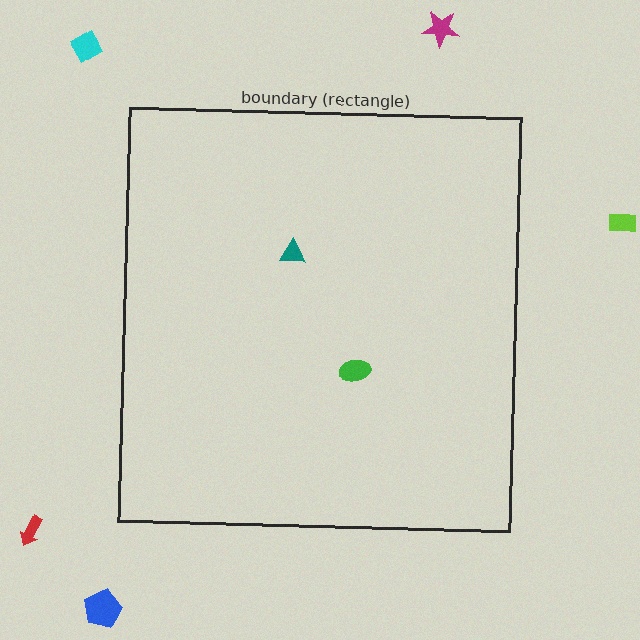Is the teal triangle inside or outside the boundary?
Inside.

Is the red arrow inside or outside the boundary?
Outside.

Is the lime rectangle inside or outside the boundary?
Outside.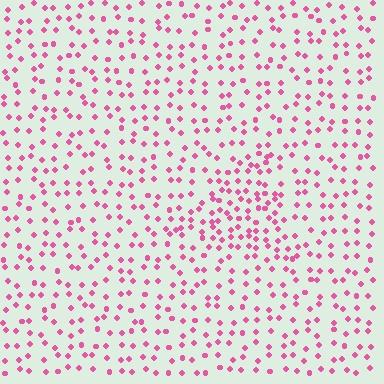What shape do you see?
I see a triangle.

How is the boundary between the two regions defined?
The boundary is defined by a change in element density (approximately 1.8x ratio). All elements are the same color, size, and shape.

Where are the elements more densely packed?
The elements are more densely packed inside the triangle boundary.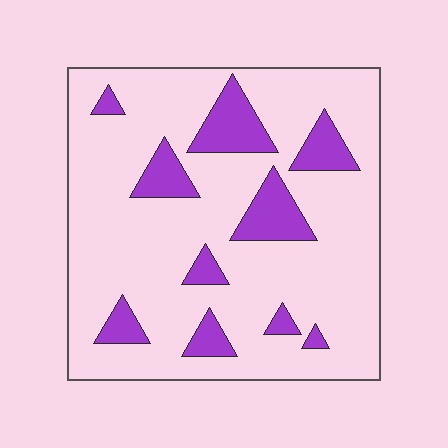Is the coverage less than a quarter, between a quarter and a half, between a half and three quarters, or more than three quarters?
Less than a quarter.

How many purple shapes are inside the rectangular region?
10.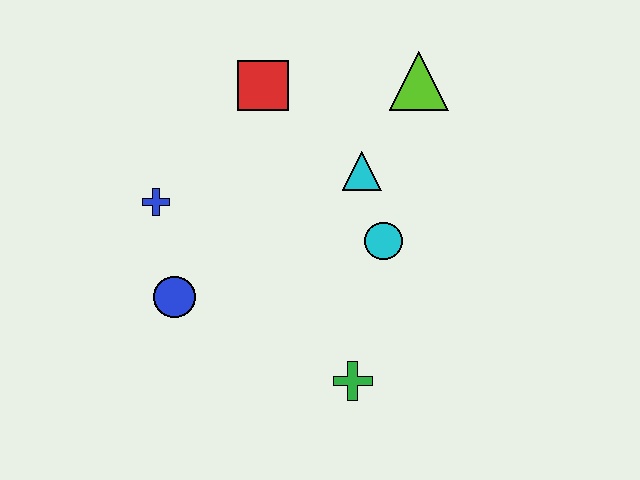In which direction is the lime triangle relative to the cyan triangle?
The lime triangle is above the cyan triangle.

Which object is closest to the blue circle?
The blue cross is closest to the blue circle.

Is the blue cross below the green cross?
No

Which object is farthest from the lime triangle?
The blue circle is farthest from the lime triangle.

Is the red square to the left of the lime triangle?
Yes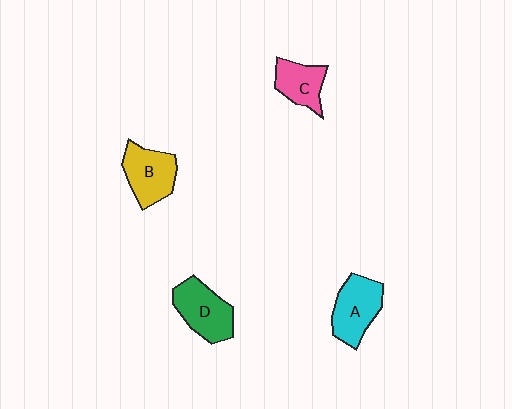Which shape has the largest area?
Shape D (green).